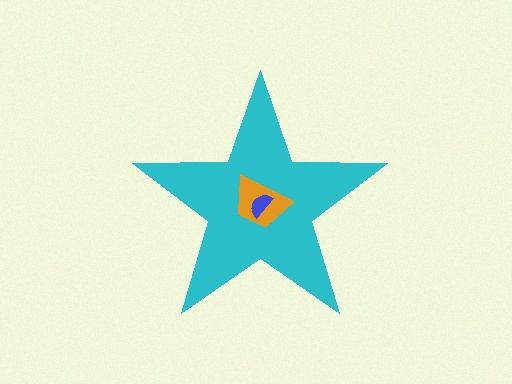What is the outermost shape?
The cyan star.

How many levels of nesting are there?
3.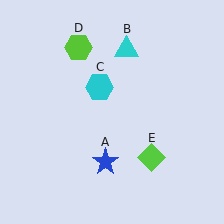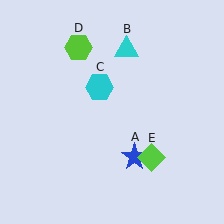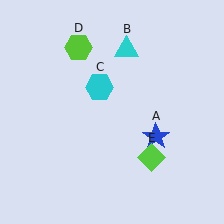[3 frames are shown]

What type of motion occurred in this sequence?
The blue star (object A) rotated counterclockwise around the center of the scene.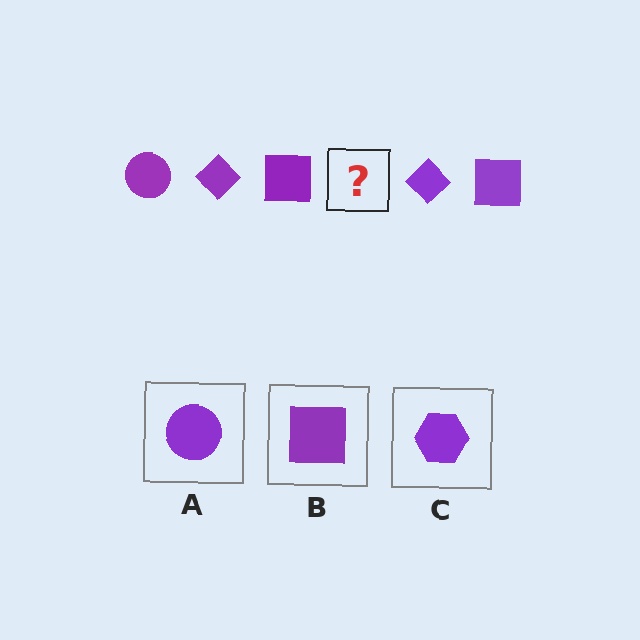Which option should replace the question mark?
Option A.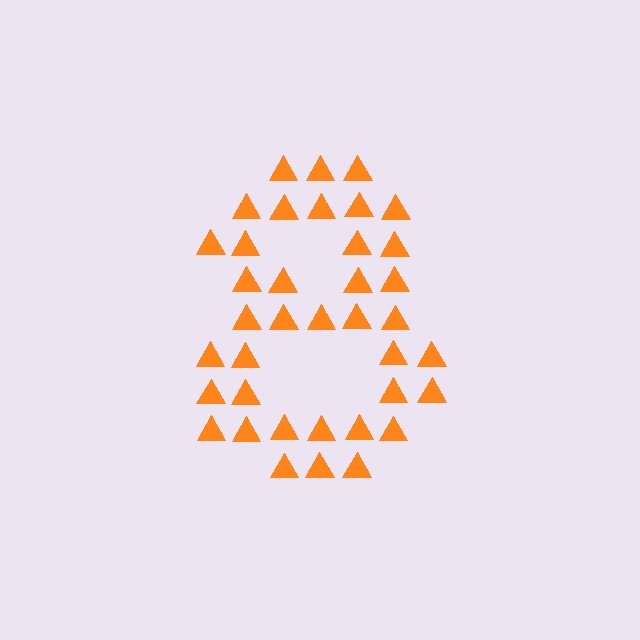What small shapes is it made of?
It is made of small triangles.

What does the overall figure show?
The overall figure shows the digit 8.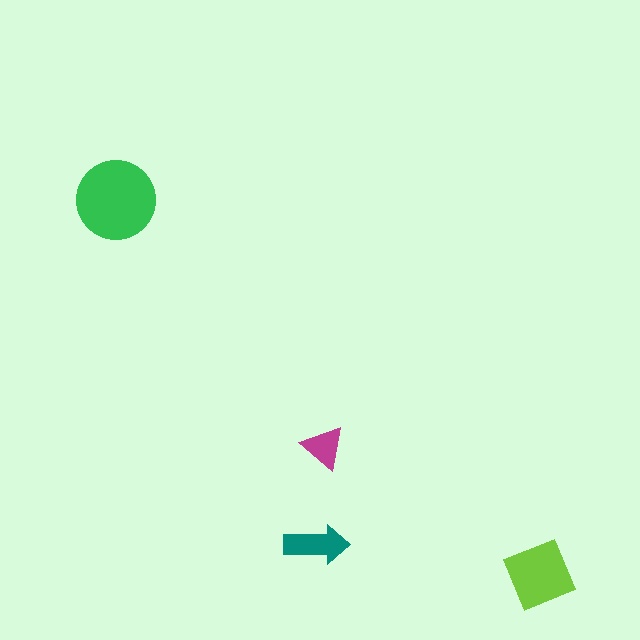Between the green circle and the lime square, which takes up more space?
The green circle.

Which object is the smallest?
The magenta triangle.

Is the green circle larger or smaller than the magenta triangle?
Larger.